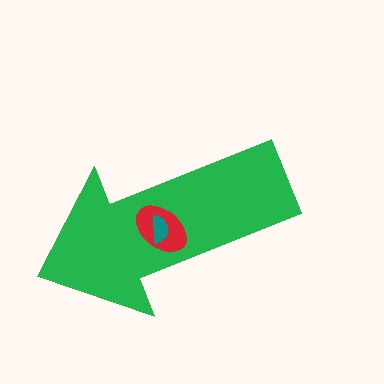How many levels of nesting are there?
3.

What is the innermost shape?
The teal semicircle.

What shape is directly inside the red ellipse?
The teal semicircle.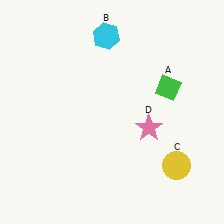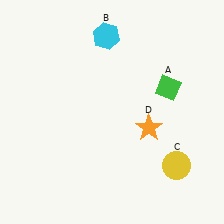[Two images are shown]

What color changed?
The star (D) changed from pink in Image 1 to orange in Image 2.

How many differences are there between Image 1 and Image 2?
There is 1 difference between the two images.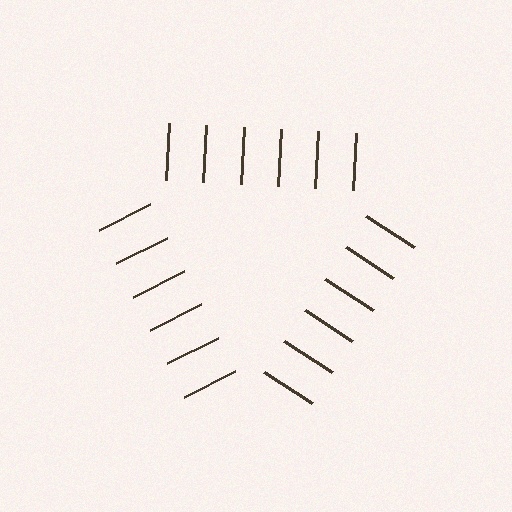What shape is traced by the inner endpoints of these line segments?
An illusory triangle — the line segments terminate on its edges but no continuous stroke is drawn.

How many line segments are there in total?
18 — 6 along each of the 3 edges.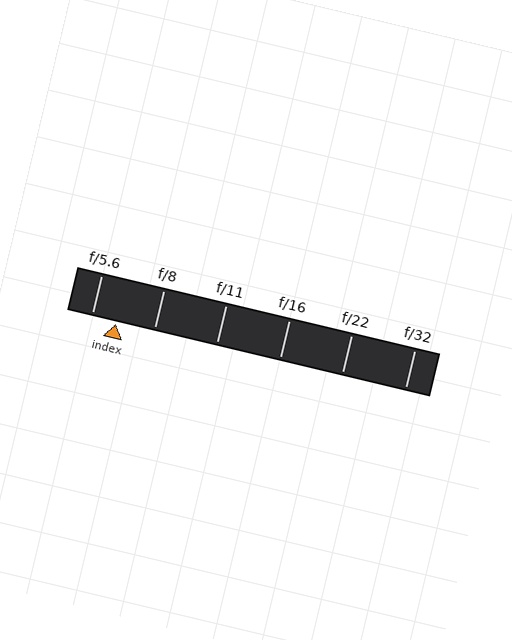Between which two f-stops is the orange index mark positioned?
The index mark is between f/5.6 and f/8.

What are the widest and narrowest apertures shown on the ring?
The widest aperture shown is f/5.6 and the narrowest is f/32.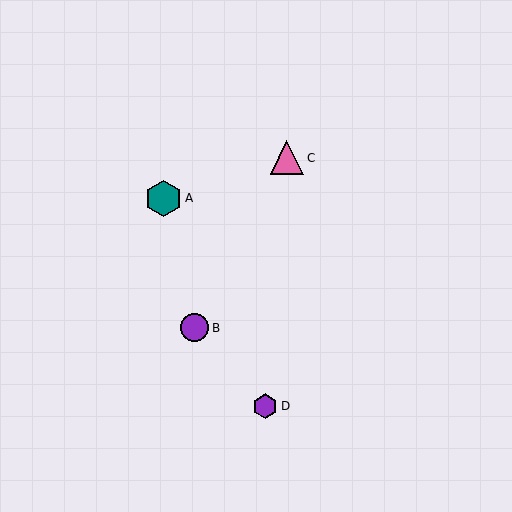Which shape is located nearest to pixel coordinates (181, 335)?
The purple circle (labeled B) at (195, 328) is nearest to that location.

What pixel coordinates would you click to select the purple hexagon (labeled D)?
Click at (265, 406) to select the purple hexagon D.